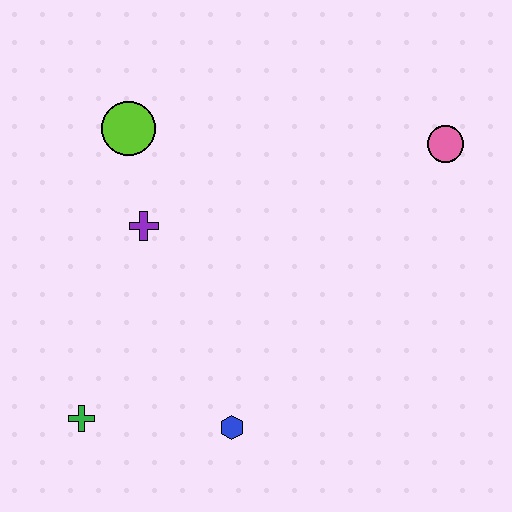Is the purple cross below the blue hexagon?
No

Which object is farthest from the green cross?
The pink circle is farthest from the green cross.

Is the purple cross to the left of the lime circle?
No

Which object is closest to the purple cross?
The lime circle is closest to the purple cross.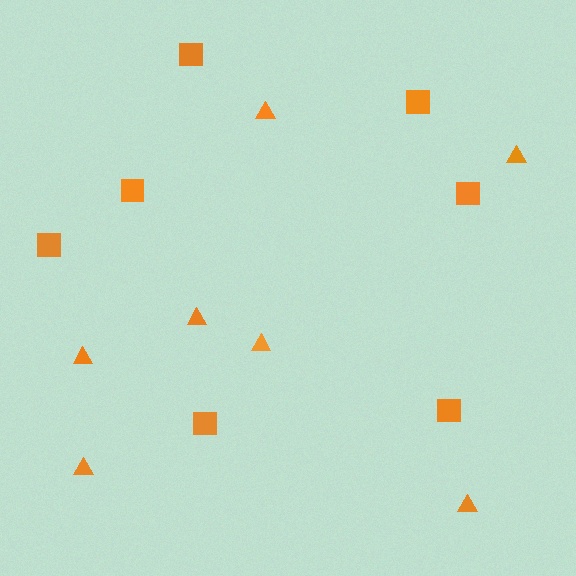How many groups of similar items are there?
There are 2 groups: one group of triangles (7) and one group of squares (7).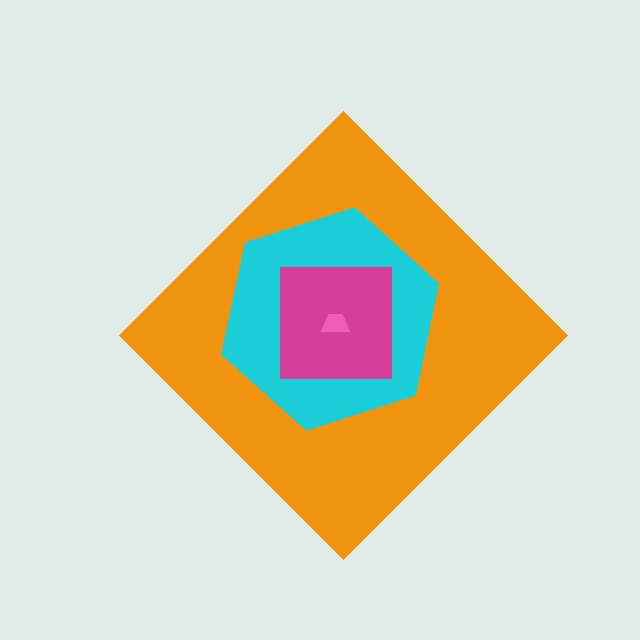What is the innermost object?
The pink trapezoid.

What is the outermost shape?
The orange diamond.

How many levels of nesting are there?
4.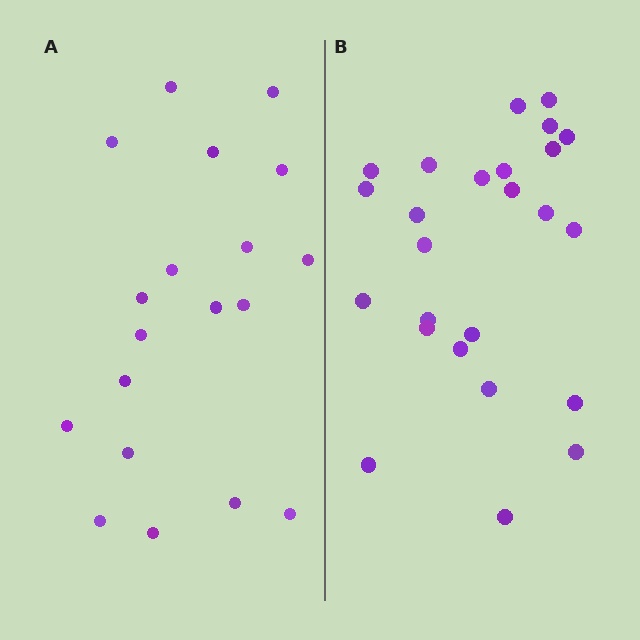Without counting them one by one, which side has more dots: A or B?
Region B (the right region) has more dots.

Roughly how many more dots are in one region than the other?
Region B has about 6 more dots than region A.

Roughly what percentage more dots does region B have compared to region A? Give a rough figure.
About 30% more.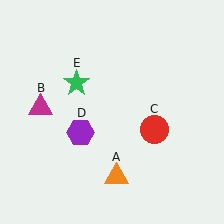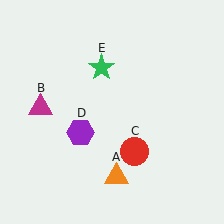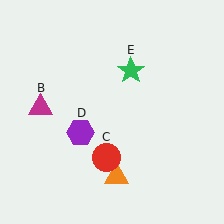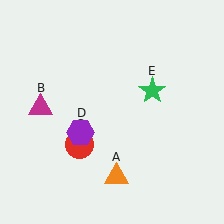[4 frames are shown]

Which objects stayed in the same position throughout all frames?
Orange triangle (object A) and magenta triangle (object B) and purple hexagon (object D) remained stationary.